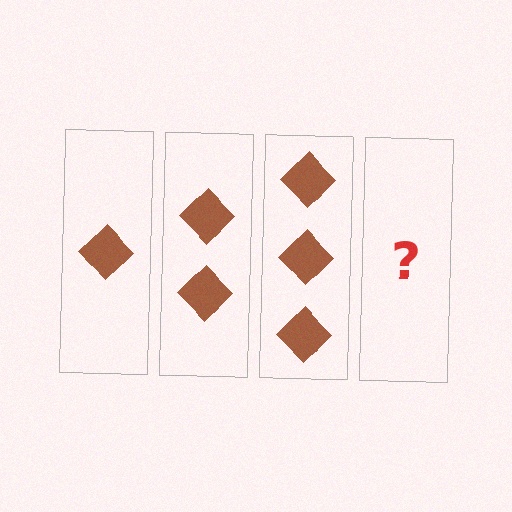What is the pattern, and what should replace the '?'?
The pattern is that each step adds one more diamond. The '?' should be 4 diamonds.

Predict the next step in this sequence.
The next step is 4 diamonds.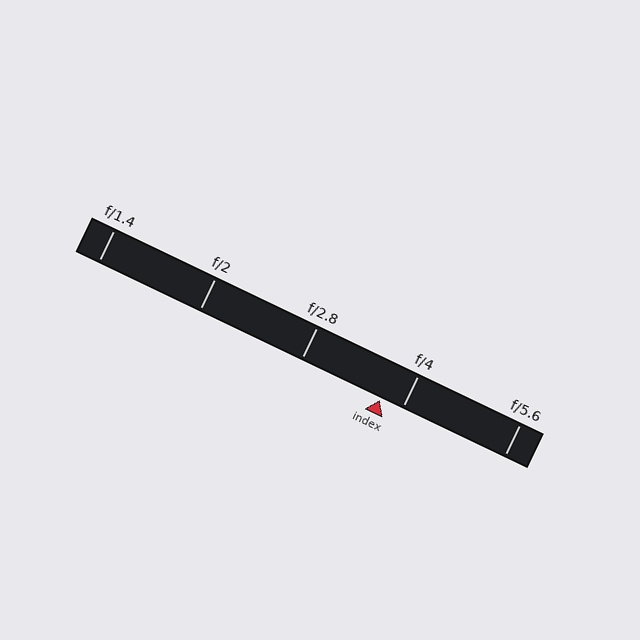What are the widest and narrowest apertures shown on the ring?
The widest aperture shown is f/1.4 and the narrowest is f/5.6.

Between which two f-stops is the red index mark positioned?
The index mark is between f/2.8 and f/4.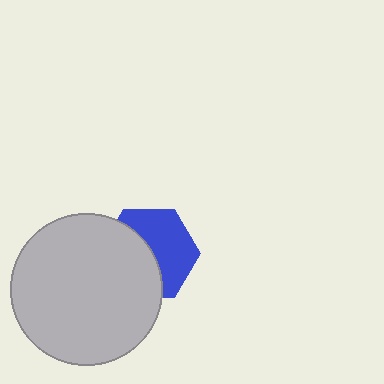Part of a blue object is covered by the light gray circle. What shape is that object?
It is a hexagon.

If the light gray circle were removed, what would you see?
You would see the complete blue hexagon.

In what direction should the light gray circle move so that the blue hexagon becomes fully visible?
The light gray circle should move left. That is the shortest direction to clear the overlap and leave the blue hexagon fully visible.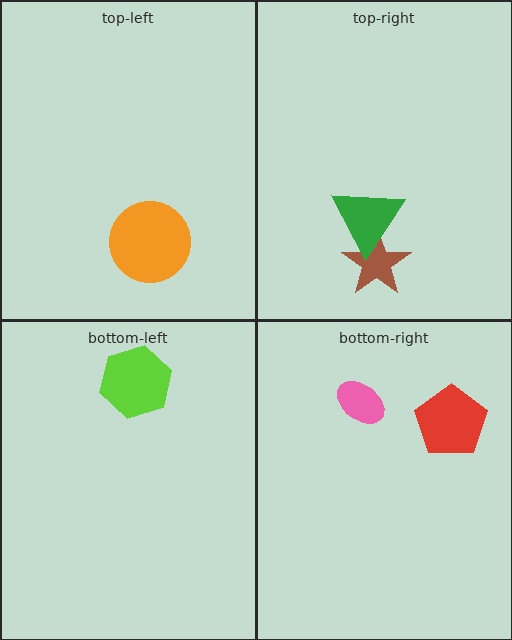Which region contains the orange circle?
The top-left region.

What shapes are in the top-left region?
The orange circle.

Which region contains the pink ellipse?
The bottom-right region.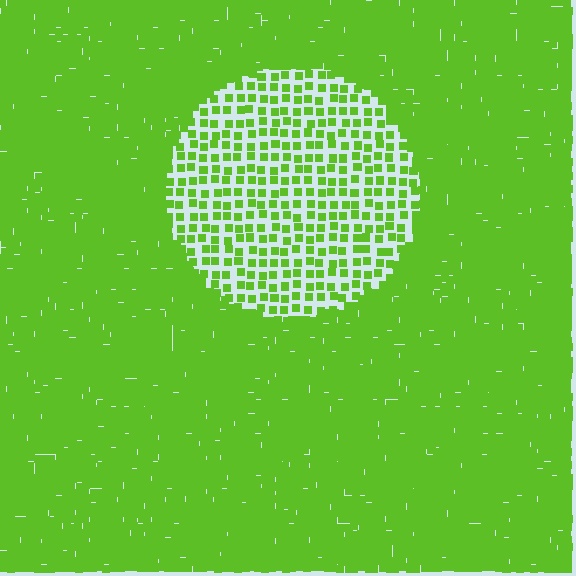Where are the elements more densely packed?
The elements are more densely packed outside the circle boundary.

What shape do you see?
I see a circle.